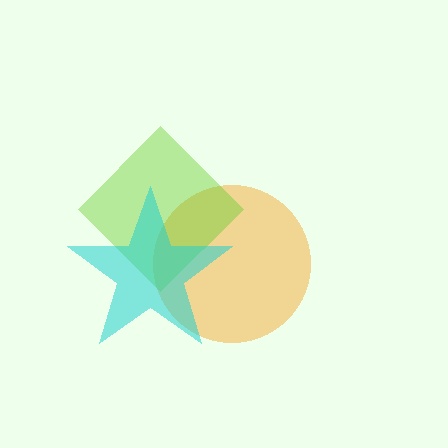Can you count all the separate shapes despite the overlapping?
Yes, there are 3 separate shapes.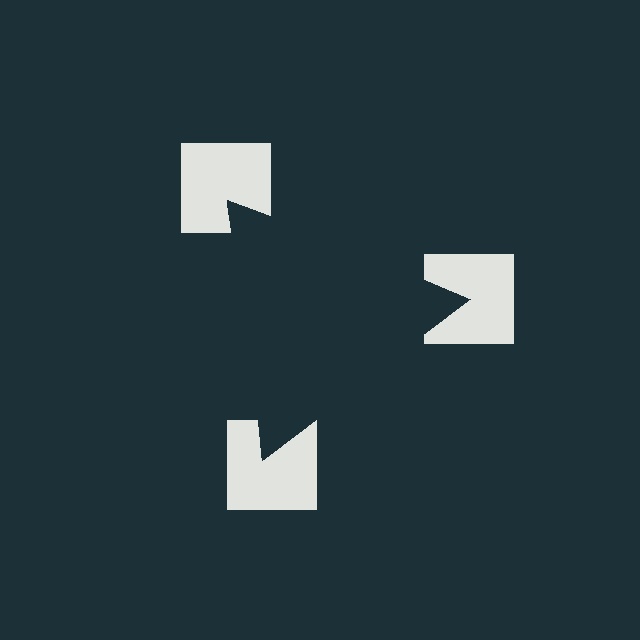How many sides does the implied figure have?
3 sides.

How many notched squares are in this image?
There are 3 — one at each vertex of the illusory triangle.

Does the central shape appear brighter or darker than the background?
It typically appears slightly darker than the background, even though no actual brightness change is drawn.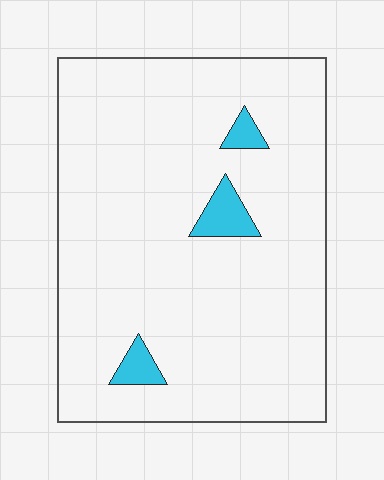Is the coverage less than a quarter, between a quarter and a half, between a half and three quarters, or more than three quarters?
Less than a quarter.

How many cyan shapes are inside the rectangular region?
3.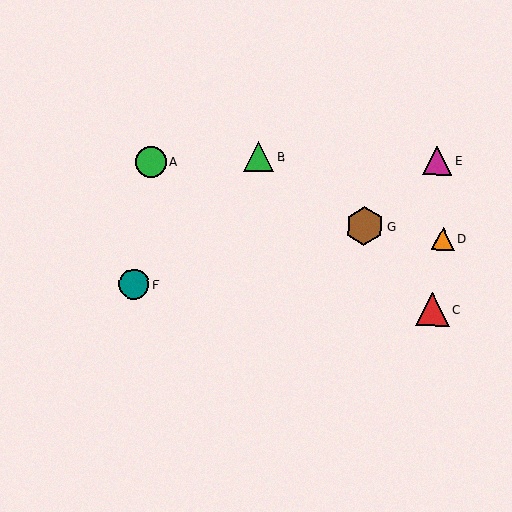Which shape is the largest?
The brown hexagon (labeled G) is the largest.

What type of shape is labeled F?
Shape F is a teal circle.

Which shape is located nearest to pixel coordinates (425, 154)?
The magenta triangle (labeled E) at (437, 160) is nearest to that location.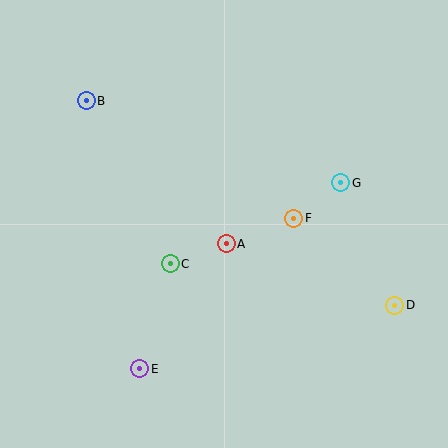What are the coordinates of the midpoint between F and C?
The midpoint between F and C is at (232, 241).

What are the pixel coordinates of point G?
Point G is at (341, 183).